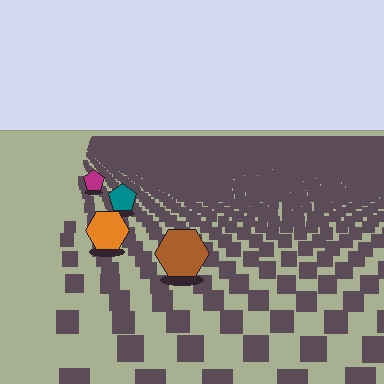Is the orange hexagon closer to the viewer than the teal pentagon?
Yes. The orange hexagon is closer — you can tell from the texture gradient: the ground texture is coarser near it.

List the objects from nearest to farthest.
From nearest to farthest: the brown hexagon, the orange hexagon, the teal pentagon, the magenta pentagon.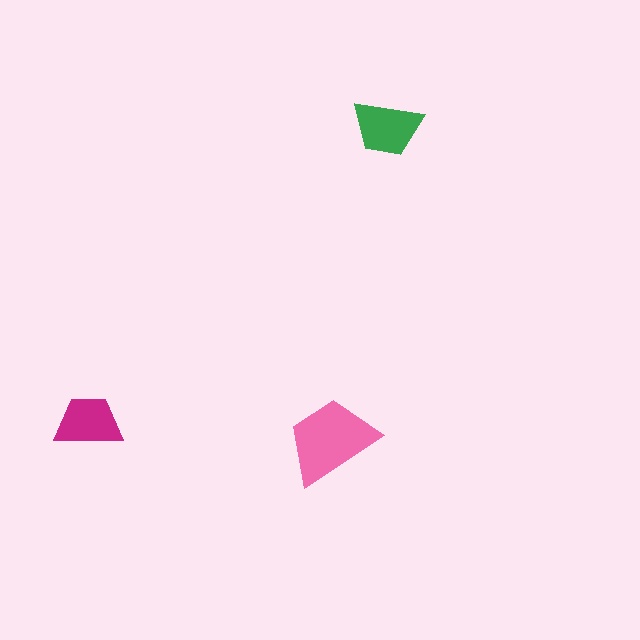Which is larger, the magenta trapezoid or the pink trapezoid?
The pink one.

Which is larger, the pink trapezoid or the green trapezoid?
The pink one.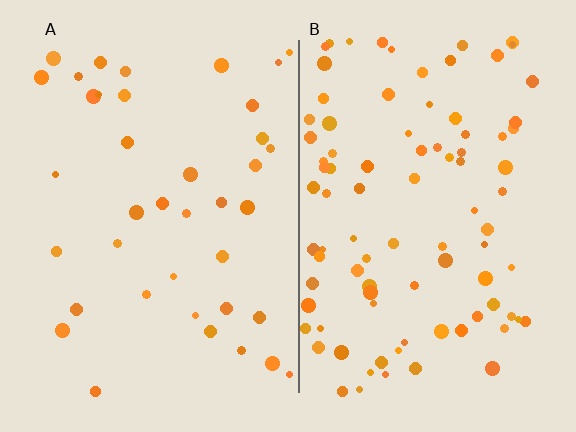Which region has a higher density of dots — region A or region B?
B (the right).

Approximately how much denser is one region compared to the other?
Approximately 2.4× — region B over region A.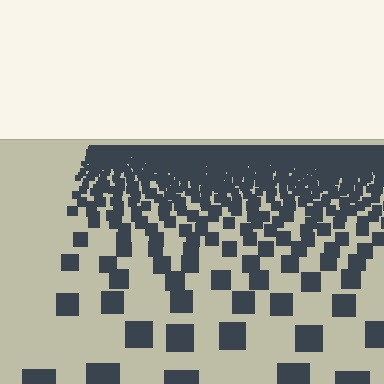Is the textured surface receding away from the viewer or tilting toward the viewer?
The surface is receding away from the viewer. Texture elements get smaller and denser toward the top.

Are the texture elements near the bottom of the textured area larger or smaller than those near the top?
Larger. Near the bottom, elements are closer to the viewer and appear at a bigger on-screen size.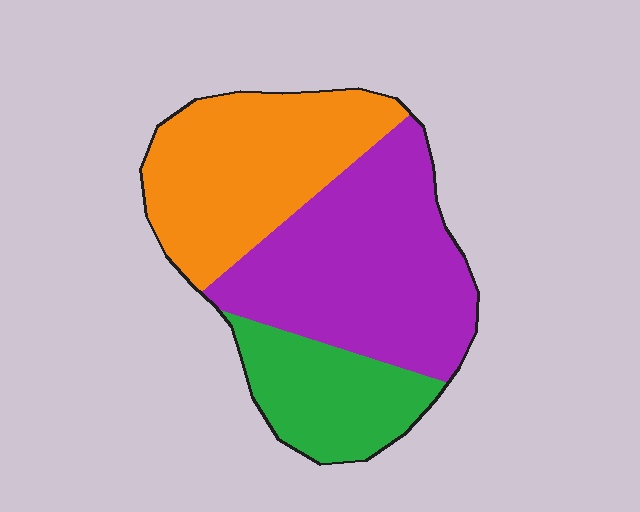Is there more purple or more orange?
Purple.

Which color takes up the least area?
Green, at roughly 20%.